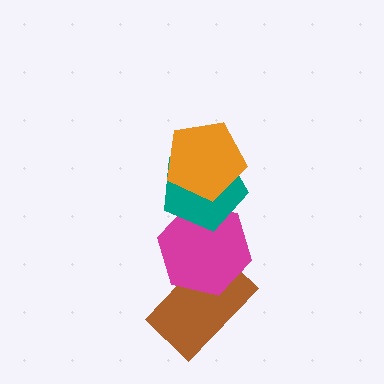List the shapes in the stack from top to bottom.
From top to bottom: the orange pentagon, the teal pentagon, the magenta hexagon, the brown rectangle.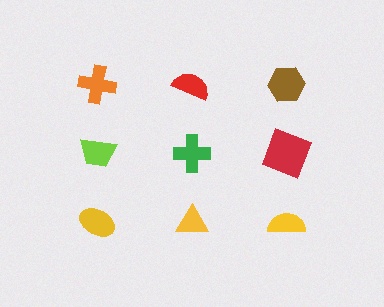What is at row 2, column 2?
A green cross.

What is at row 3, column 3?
A yellow semicircle.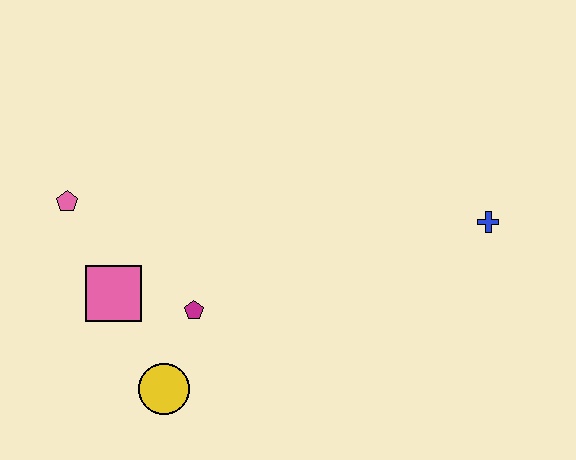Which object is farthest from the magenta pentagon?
The blue cross is farthest from the magenta pentagon.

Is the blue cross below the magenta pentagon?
No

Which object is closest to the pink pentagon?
The pink square is closest to the pink pentagon.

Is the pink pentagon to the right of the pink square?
No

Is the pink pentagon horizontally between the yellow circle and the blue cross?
No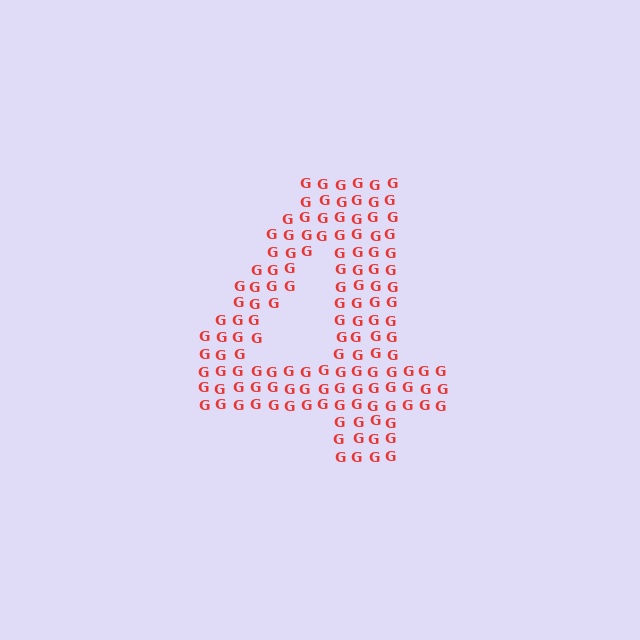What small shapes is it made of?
It is made of small letter G's.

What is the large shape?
The large shape is the digit 4.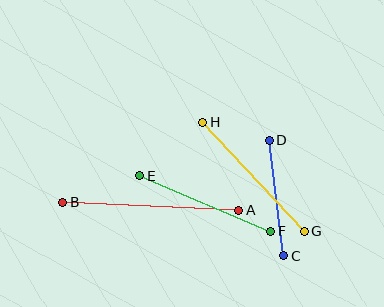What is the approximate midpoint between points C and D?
The midpoint is at approximately (277, 198) pixels.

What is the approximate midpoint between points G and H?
The midpoint is at approximately (253, 177) pixels.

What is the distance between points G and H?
The distance is approximately 149 pixels.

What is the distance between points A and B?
The distance is approximately 176 pixels.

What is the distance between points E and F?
The distance is approximately 142 pixels.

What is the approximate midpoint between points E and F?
The midpoint is at approximately (206, 203) pixels.